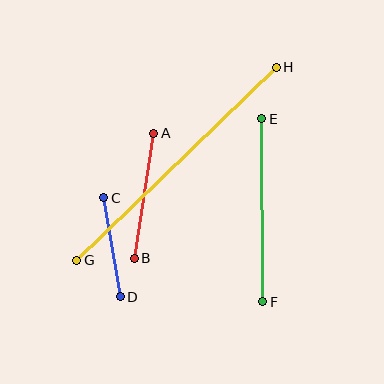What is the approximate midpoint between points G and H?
The midpoint is at approximately (176, 164) pixels.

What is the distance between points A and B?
The distance is approximately 127 pixels.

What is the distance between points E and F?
The distance is approximately 183 pixels.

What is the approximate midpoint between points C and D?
The midpoint is at approximately (112, 247) pixels.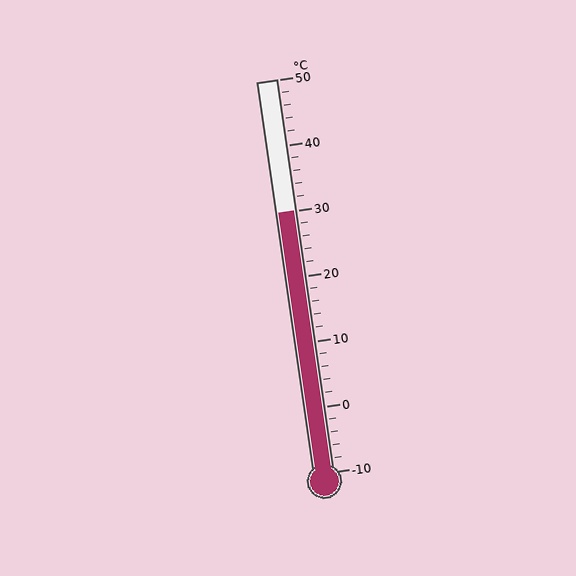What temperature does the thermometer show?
The thermometer shows approximately 30°C.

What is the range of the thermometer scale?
The thermometer scale ranges from -10°C to 50°C.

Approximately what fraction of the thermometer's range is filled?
The thermometer is filled to approximately 65% of its range.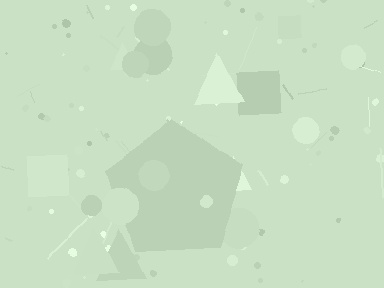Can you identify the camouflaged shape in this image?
The camouflaged shape is a pentagon.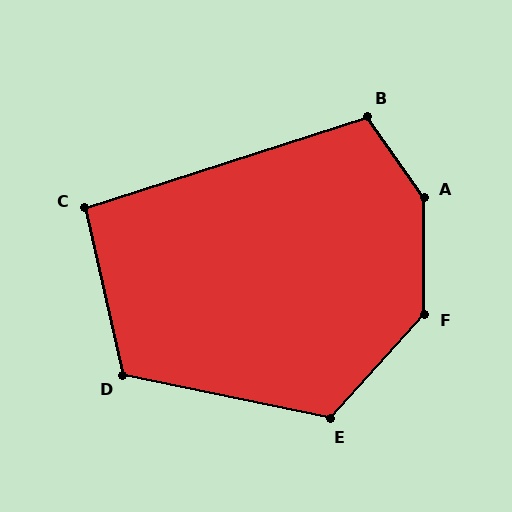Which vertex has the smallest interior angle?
C, at approximately 95 degrees.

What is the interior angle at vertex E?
Approximately 120 degrees (obtuse).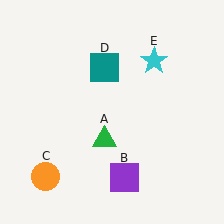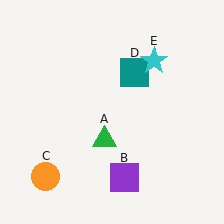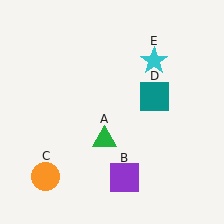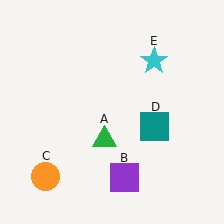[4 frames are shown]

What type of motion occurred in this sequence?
The teal square (object D) rotated clockwise around the center of the scene.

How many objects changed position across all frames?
1 object changed position: teal square (object D).